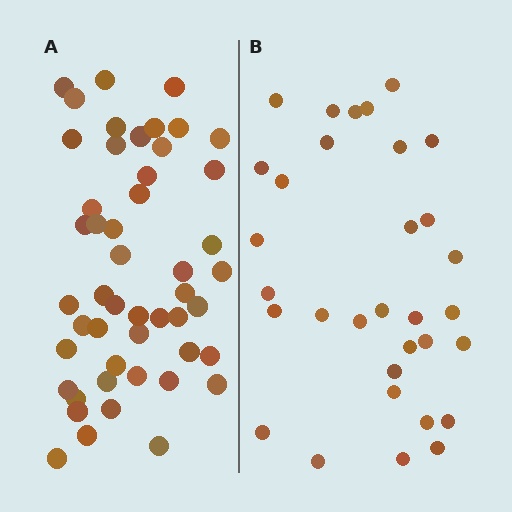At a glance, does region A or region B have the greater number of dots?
Region A (the left region) has more dots.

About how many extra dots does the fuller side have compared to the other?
Region A has approximately 15 more dots than region B.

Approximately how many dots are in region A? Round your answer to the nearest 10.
About 50 dots. (The exact count is 49, which rounds to 50.)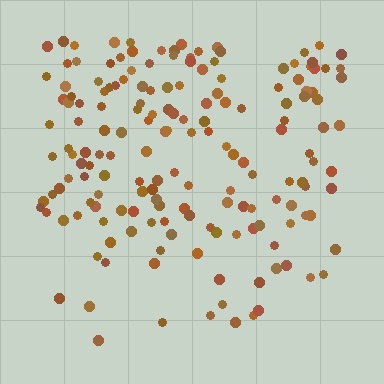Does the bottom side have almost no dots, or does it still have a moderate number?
Still a moderate number, just noticeably fewer than the top.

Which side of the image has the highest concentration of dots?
The top.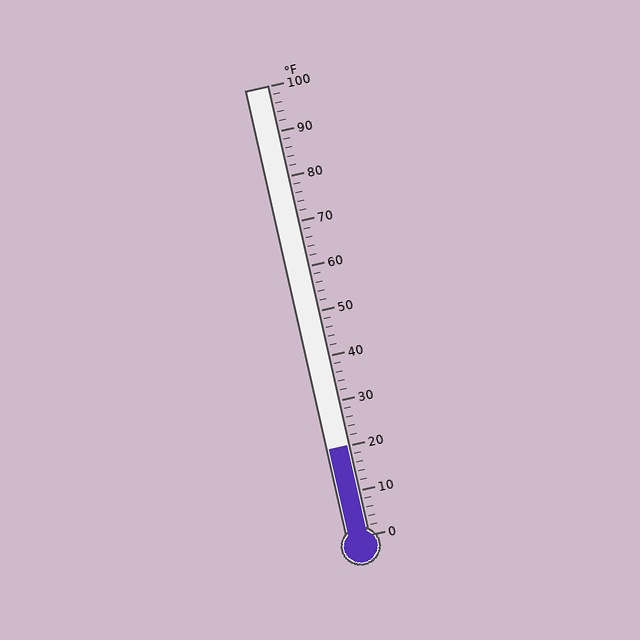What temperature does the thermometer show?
The thermometer shows approximately 20°F.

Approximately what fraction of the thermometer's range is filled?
The thermometer is filled to approximately 20% of its range.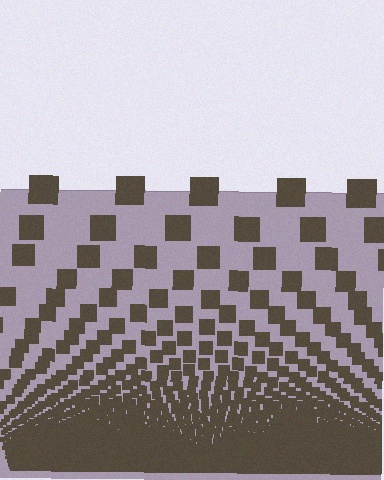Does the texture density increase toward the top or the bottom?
Density increases toward the bottom.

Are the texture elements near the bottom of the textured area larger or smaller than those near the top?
Smaller. The gradient is inverted — elements near the bottom are smaller and denser.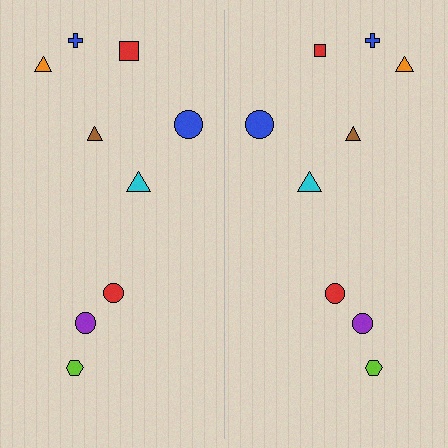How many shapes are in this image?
There are 18 shapes in this image.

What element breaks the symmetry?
The red square on the right side has a different size than its mirror counterpart.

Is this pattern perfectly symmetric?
No, the pattern is not perfectly symmetric. The red square on the right side has a different size than its mirror counterpart.